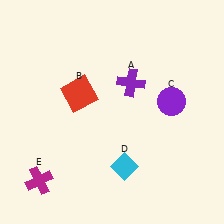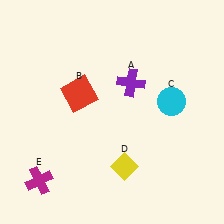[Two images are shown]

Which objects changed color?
C changed from purple to cyan. D changed from cyan to yellow.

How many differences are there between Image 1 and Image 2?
There are 2 differences between the two images.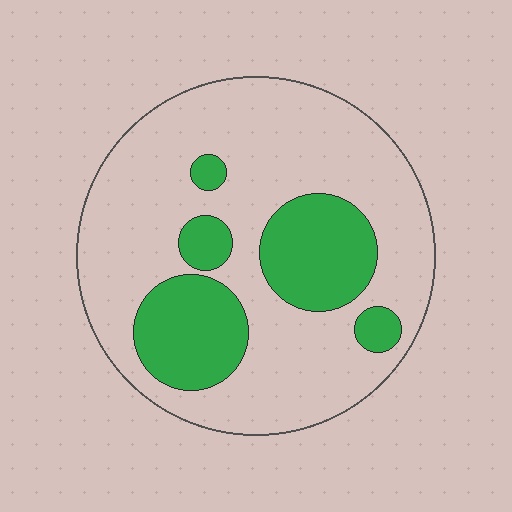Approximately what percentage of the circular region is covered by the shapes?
Approximately 25%.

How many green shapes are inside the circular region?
5.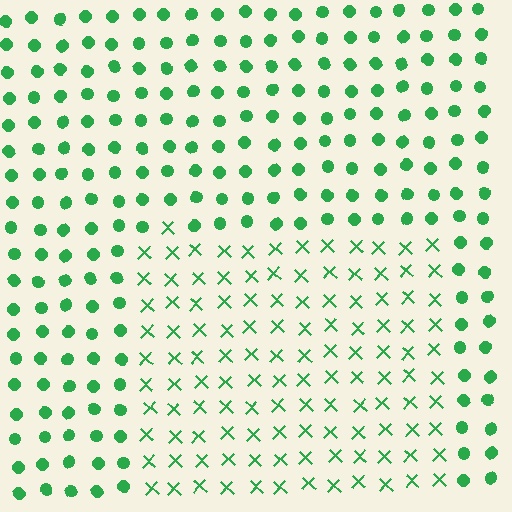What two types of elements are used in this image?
The image uses X marks inside the rectangle region and circles outside it.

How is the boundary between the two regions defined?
The boundary is defined by a change in element shape: X marks inside vs. circles outside. All elements share the same color and spacing.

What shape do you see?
I see a rectangle.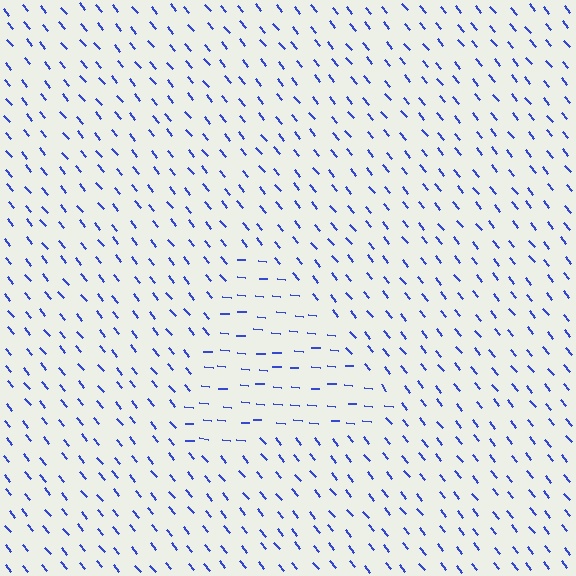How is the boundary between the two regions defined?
The boundary is defined purely by a change in line orientation (approximately 45 degrees difference). All lines are the same color and thickness.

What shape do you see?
I see a triangle.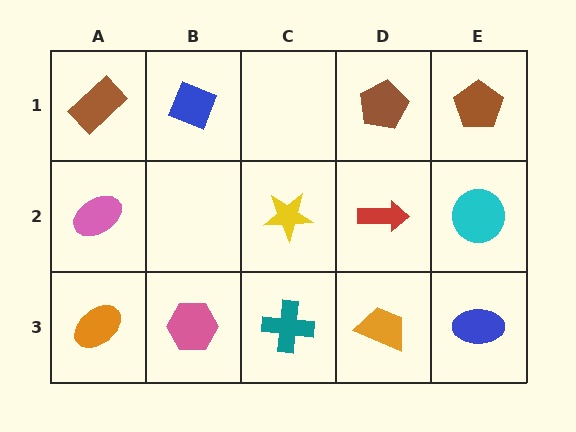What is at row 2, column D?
A red arrow.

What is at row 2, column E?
A cyan circle.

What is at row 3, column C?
A teal cross.